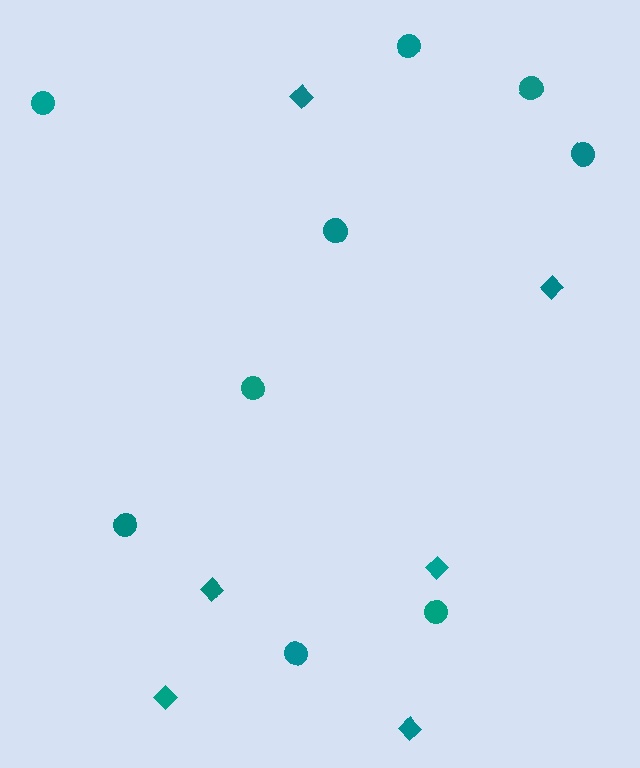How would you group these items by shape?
There are 2 groups: one group of circles (9) and one group of diamonds (6).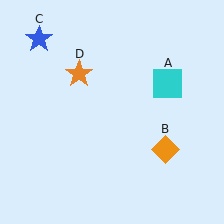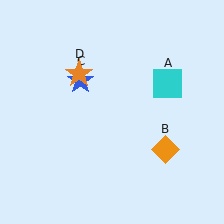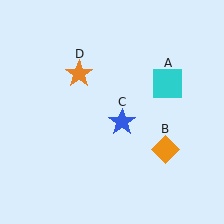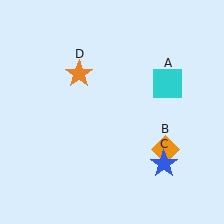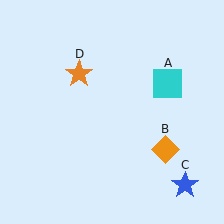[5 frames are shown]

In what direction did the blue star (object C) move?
The blue star (object C) moved down and to the right.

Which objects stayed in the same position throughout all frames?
Cyan square (object A) and orange diamond (object B) and orange star (object D) remained stationary.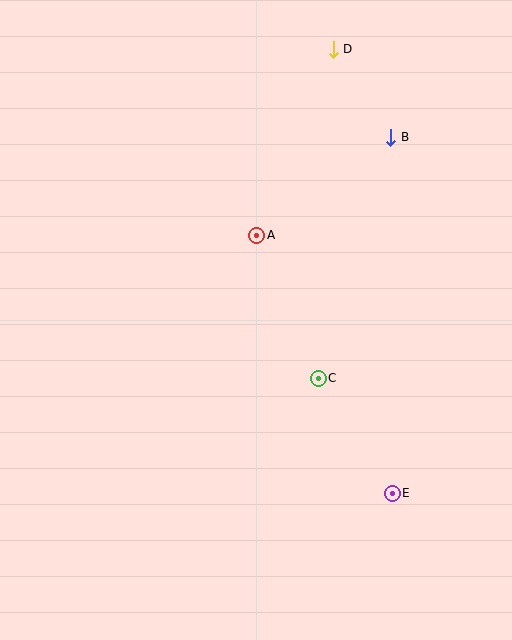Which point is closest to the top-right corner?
Point B is closest to the top-right corner.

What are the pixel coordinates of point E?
Point E is at (392, 493).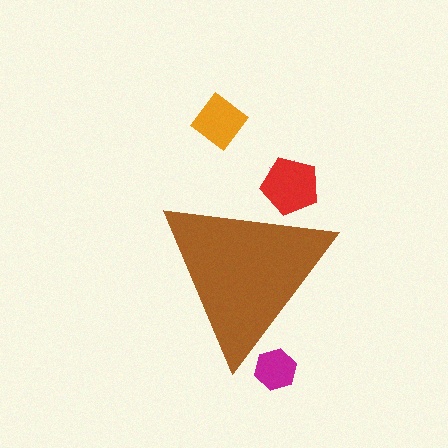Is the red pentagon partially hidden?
Yes, the red pentagon is partially hidden behind the brown triangle.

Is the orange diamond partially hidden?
No, the orange diamond is fully visible.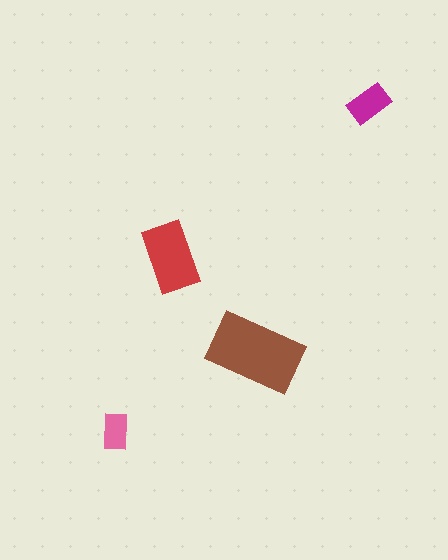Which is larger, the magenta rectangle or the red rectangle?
The red one.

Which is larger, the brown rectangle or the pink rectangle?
The brown one.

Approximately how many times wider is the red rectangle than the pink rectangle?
About 2 times wider.